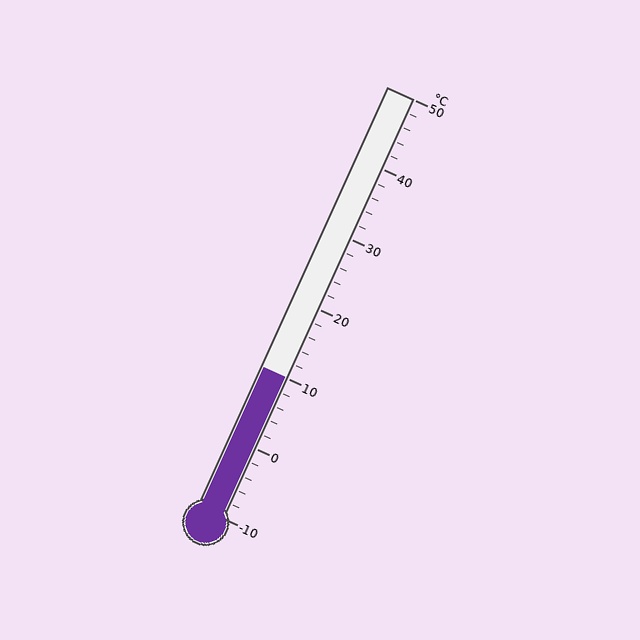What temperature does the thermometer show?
The thermometer shows approximately 10°C.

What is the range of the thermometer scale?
The thermometer scale ranges from -10°C to 50°C.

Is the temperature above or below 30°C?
The temperature is below 30°C.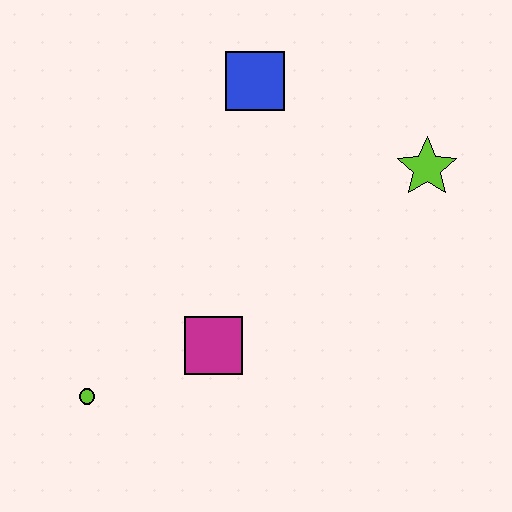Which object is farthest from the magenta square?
The lime star is farthest from the magenta square.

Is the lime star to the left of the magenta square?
No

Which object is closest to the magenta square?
The lime circle is closest to the magenta square.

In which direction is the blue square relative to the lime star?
The blue square is to the left of the lime star.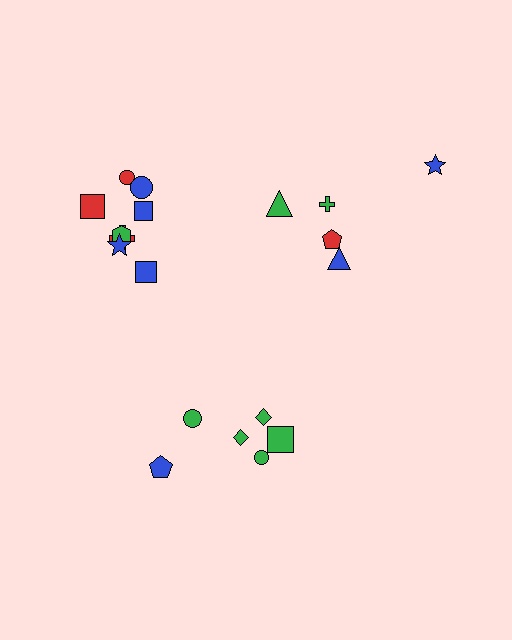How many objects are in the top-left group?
There are 8 objects.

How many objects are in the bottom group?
There are 6 objects.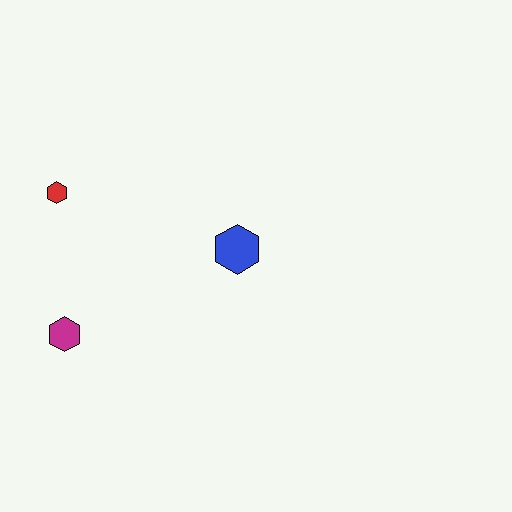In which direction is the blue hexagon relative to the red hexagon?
The blue hexagon is to the right of the red hexagon.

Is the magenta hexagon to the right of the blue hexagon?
No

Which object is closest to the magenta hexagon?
The red hexagon is closest to the magenta hexagon.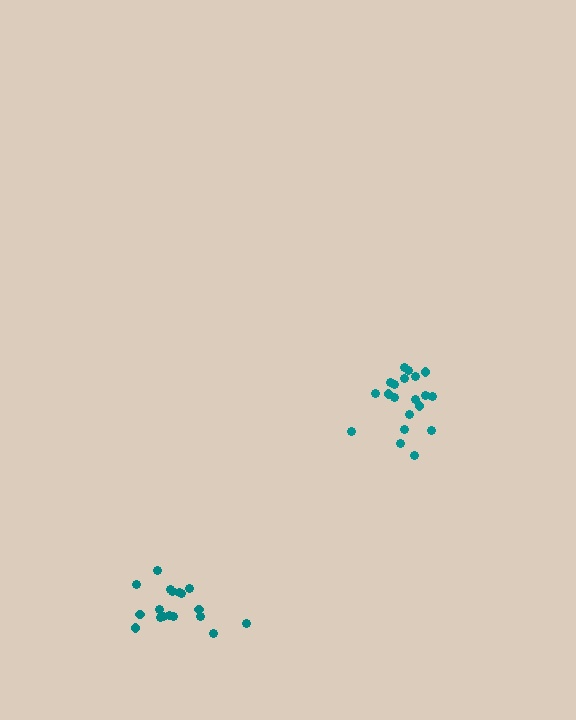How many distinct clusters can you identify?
There are 2 distinct clusters.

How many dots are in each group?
Group 1: 20 dots, Group 2: 18 dots (38 total).